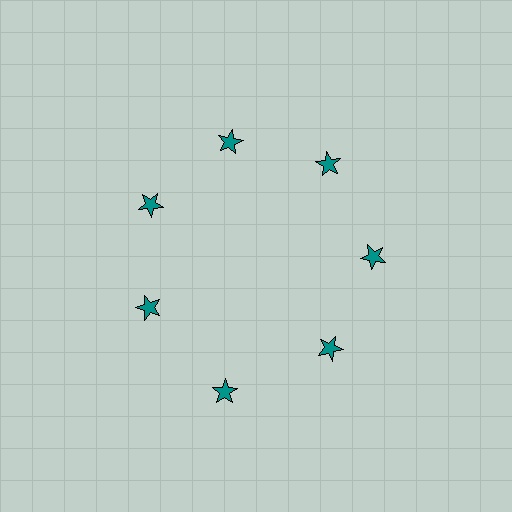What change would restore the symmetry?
The symmetry would be restored by moving it inward, back onto the ring so that all 7 stars sit at equal angles and equal distance from the center.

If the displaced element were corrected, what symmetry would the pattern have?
It would have 7-fold rotational symmetry — the pattern would map onto itself every 51 degrees.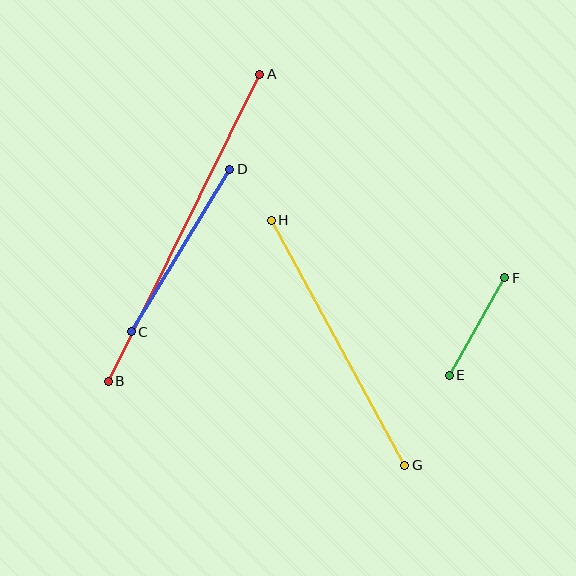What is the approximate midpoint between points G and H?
The midpoint is at approximately (338, 343) pixels.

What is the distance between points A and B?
The distance is approximately 342 pixels.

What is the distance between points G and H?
The distance is approximately 279 pixels.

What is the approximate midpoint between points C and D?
The midpoint is at approximately (181, 251) pixels.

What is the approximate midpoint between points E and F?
The midpoint is at approximately (477, 327) pixels.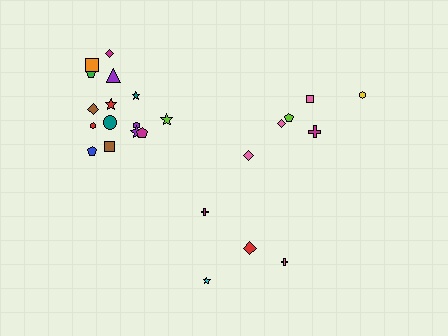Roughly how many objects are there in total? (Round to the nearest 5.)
Roughly 25 objects in total.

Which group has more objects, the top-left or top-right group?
The top-left group.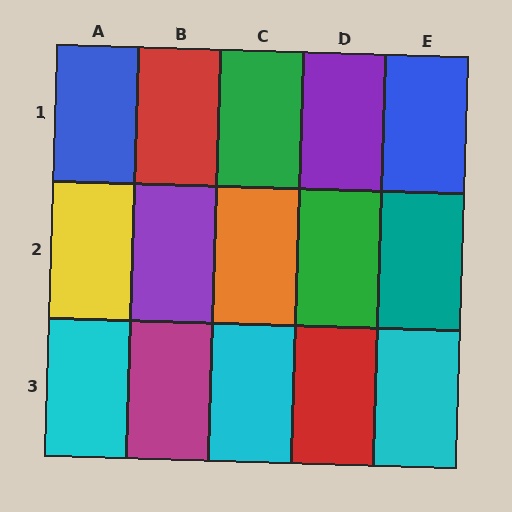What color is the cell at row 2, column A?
Yellow.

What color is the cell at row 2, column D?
Green.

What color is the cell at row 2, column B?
Purple.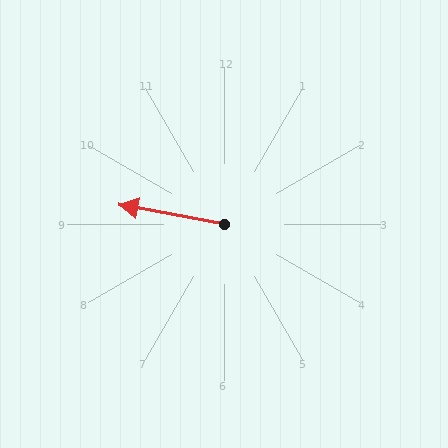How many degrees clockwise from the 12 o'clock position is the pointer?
Approximately 280 degrees.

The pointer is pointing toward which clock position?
Roughly 9 o'clock.